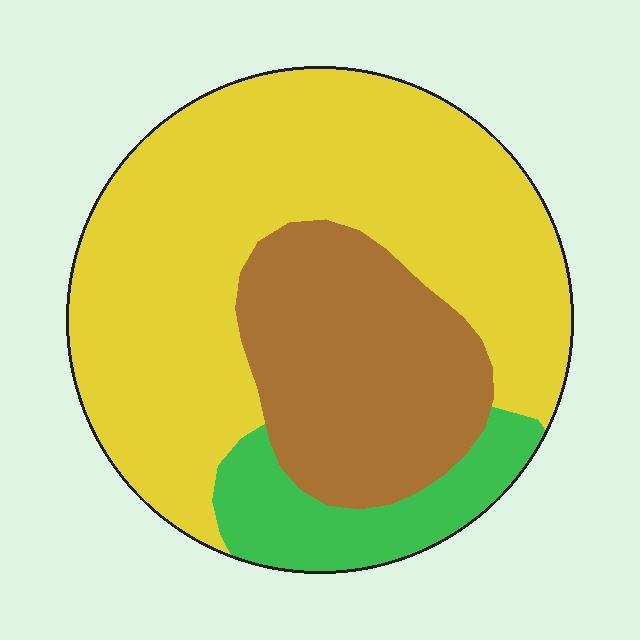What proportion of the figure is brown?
Brown covers around 25% of the figure.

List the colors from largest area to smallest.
From largest to smallest: yellow, brown, green.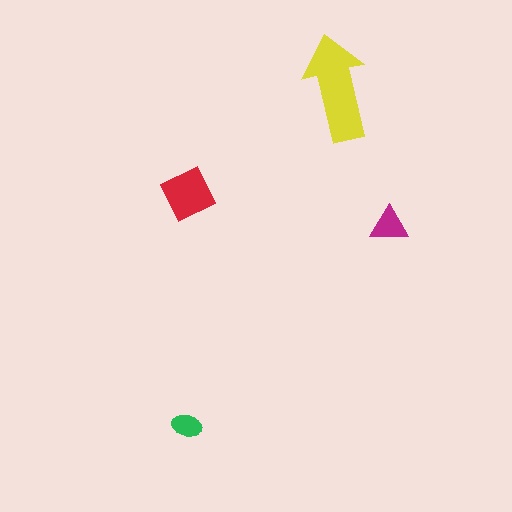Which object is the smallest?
The green ellipse.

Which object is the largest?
The yellow arrow.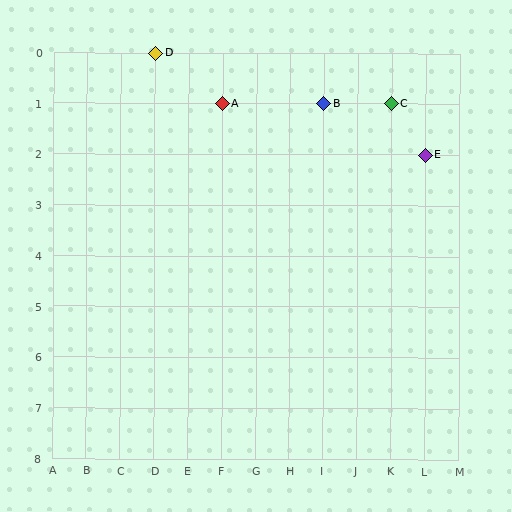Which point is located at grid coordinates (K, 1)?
Point C is at (K, 1).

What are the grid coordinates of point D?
Point D is at grid coordinates (D, 0).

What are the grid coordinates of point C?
Point C is at grid coordinates (K, 1).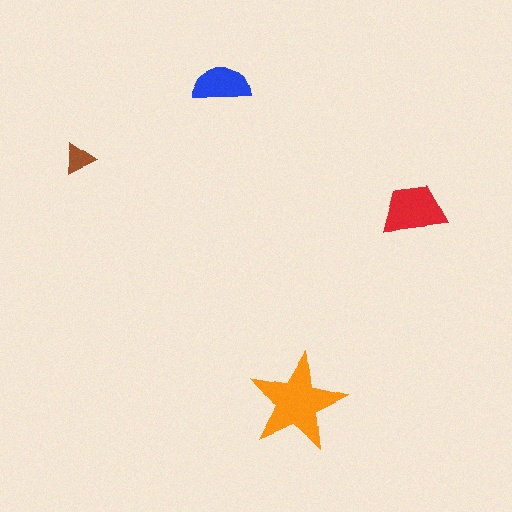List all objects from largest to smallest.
The orange star, the red trapezoid, the blue semicircle, the brown triangle.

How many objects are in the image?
There are 4 objects in the image.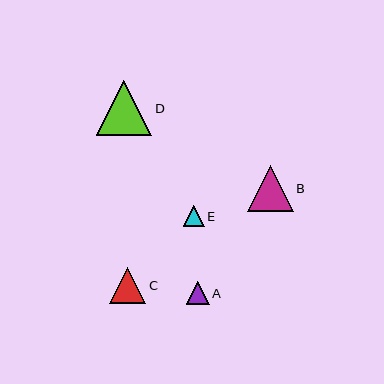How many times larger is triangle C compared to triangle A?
Triangle C is approximately 1.6 times the size of triangle A.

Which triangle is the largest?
Triangle D is the largest with a size of approximately 55 pixels.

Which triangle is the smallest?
Triangle E is the smallest with a size of approximately 20 pixels.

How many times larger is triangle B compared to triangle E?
Triangle B is approximately 2.2 times the size of triangle E.